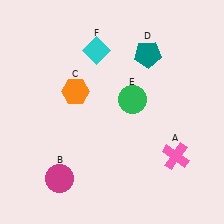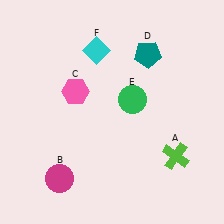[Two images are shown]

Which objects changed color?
A changed from pink to lime. C changed from orange to pink.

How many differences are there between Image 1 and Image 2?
There are 2 differences between the two images.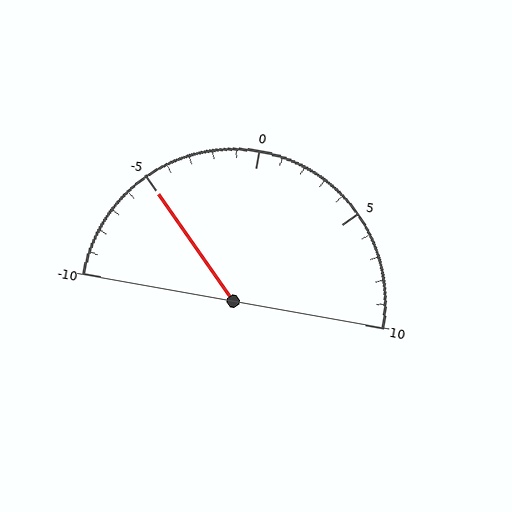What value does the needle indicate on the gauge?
The needle indicates approximately -5.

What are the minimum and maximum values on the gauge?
The gauge ranges from -10 to 10.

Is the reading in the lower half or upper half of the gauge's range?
The reading is in the lower half of the range (-10 to 10).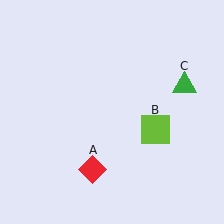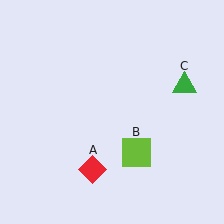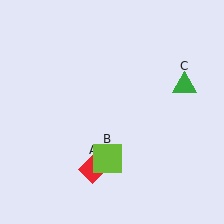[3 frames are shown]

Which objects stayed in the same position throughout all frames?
Red diamond (object A) and green triangle (object C) remained stationary.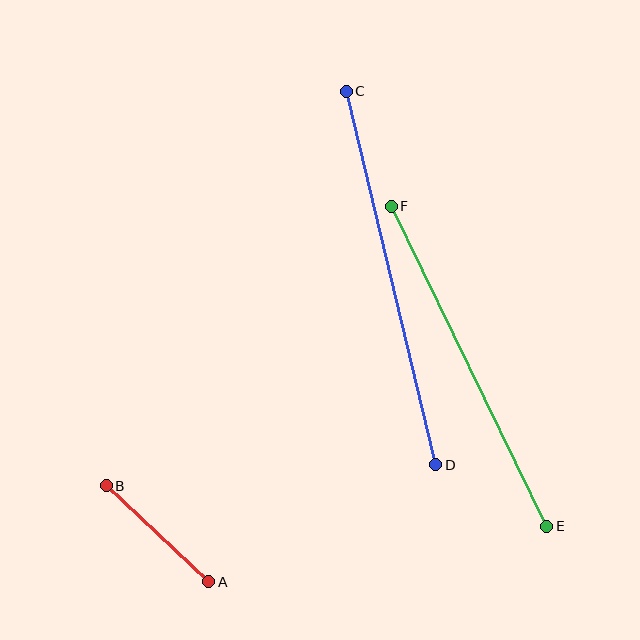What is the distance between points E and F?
The distance is approximately 355 pixels.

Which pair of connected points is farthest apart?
Points C and D are farthest apart.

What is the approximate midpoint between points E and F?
The midpoint is at approximately (469, 366) pixels.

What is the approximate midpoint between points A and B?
The midpoint is at approximately (158, 534) pixels.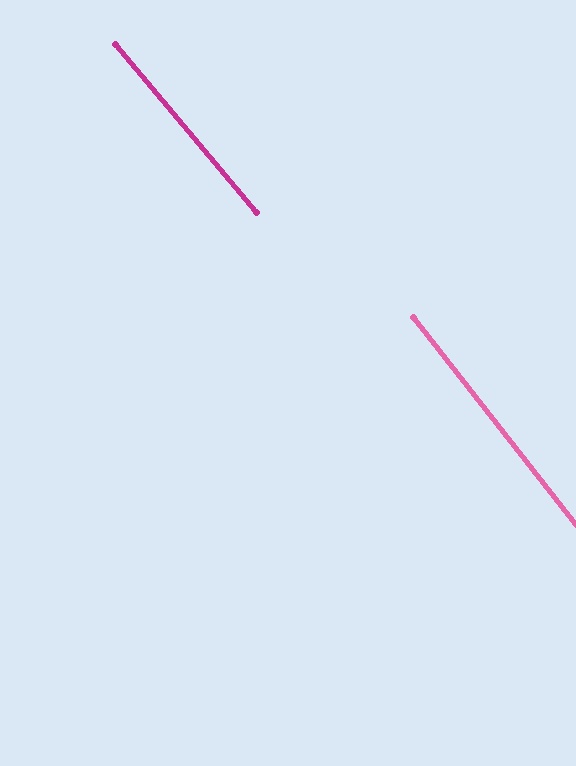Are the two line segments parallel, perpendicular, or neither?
Parallel — their directions differ by only 1.9°.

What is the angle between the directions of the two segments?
Approximately 2 degrees.